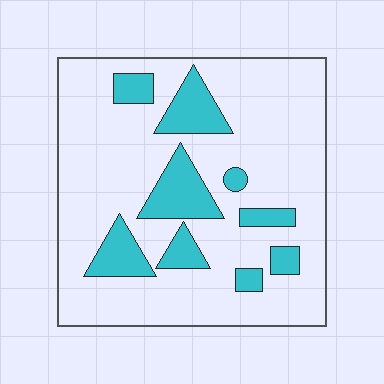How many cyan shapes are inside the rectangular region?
9.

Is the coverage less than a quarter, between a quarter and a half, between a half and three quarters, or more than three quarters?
Less than a quarter.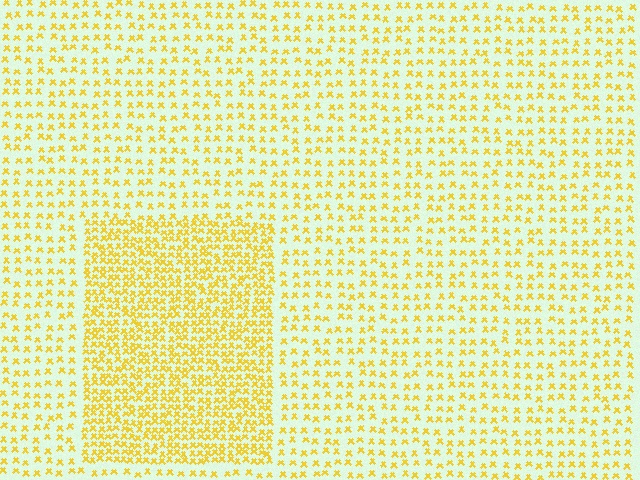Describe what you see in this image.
The image contains small yellow elements arranged at two different densities. A rectangle-shaped region is visible where the elements are more densely packed than the surrounding area.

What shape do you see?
I see a rectangle.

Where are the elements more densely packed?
The elements are more densely packed inside the rectangle boundary.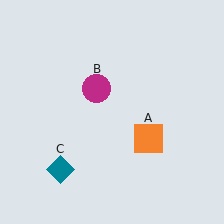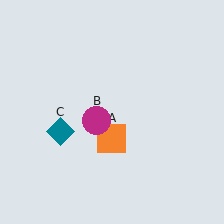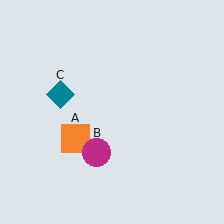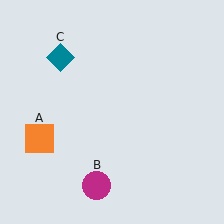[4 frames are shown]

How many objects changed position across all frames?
3 objects changed position: orange square (object A), magenta circle (object B), teal diamond (object C).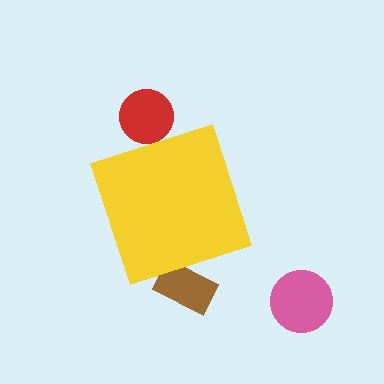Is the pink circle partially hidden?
No, the pink circle is fully visible.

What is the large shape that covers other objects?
A yellow diamond.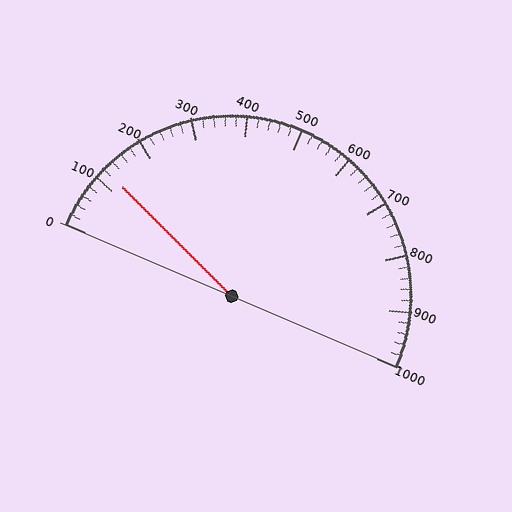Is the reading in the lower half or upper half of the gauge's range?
The reading is in the lower half of the range (0 to 1000).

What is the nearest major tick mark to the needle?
The nearest major tick mark is 100.